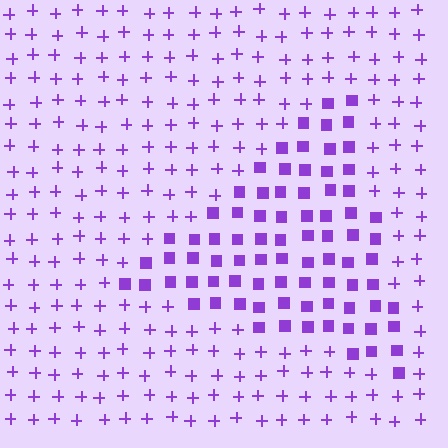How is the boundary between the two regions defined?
The boundary is defined by a change in element shape: squares inside vs. plus signs outside. All elements share the same color and spacing.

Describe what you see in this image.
The image is filled with small purple elements arranged in a uniform grid. A triangle-shaped region contains squares, while the surrounding area contains plus signs. The boundary is defined purely by the change in element shape.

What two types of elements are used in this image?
The image uses squares inside the triangle region and plus signs outside it.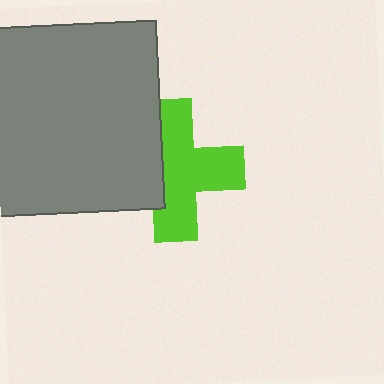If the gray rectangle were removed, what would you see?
You would see the complete lime cross.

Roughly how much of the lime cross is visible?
Most of it is visible (roughly 65%).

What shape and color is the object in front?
The object in front is a gray rectangle.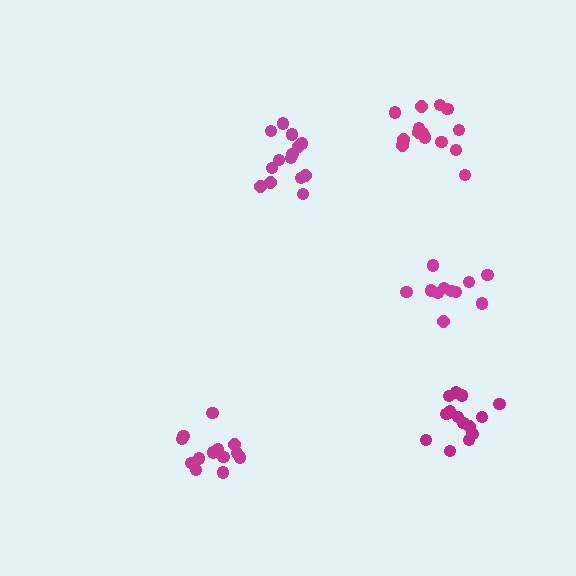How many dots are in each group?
Group 1: 14 dots, Group 2: 11 dots, Group 3: 14 dots, Group 4: 14 dots, Group 5: 14 dots (67 total).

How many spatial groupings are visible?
There are 5 spatial groupings.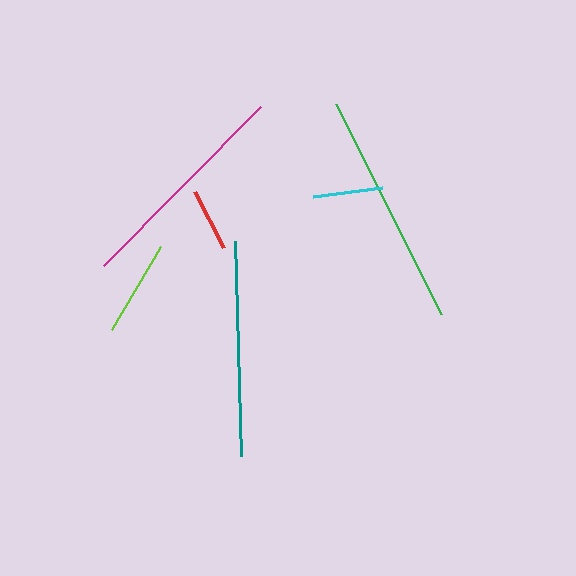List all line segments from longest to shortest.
From longest to shortest: green, magenta, teal, lime, cyan, red.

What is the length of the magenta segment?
The magenta segment is approximately 223 pixels long.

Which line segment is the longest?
The green line is the longest at approximately 235 pixels.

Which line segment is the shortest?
The red line is the shortest at approximately 62 pixels.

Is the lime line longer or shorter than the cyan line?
The lime line is longer than the cyan line.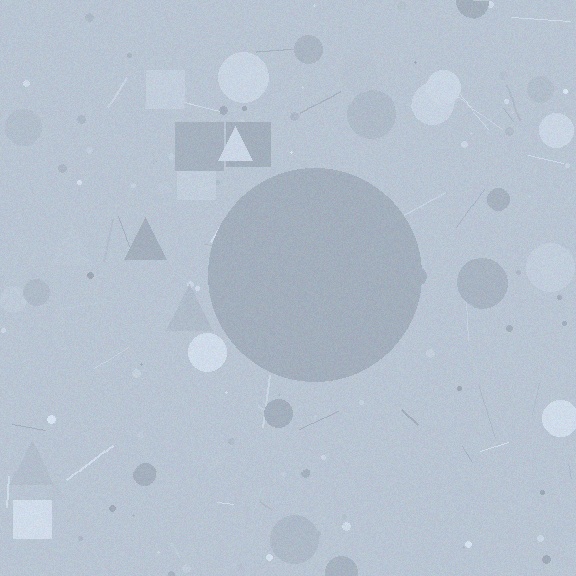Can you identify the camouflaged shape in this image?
The camouflaged shape is a circle.